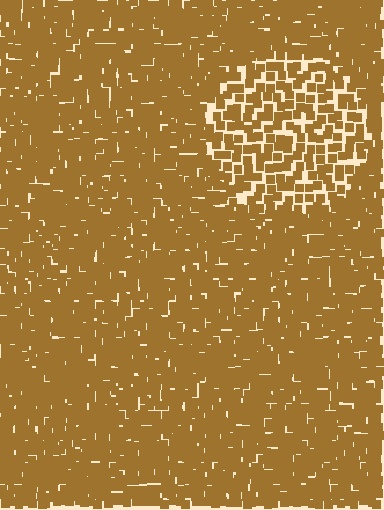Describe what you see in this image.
The image contains small brown elements arranged at two different densities. A circle-shaped region is visible where the elements are less densely packed than the surrounding area.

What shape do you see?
I see a circle.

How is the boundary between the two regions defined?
The boundary is defined by a change in element density (approximately 1.9x ratio). All elements are the same color, size, and shape.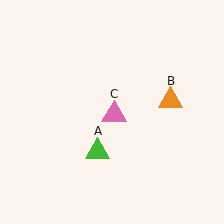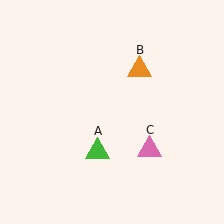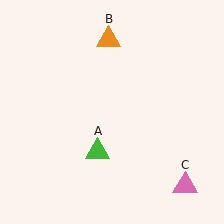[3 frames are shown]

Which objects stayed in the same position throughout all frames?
Green triangle (object A) remained stationary.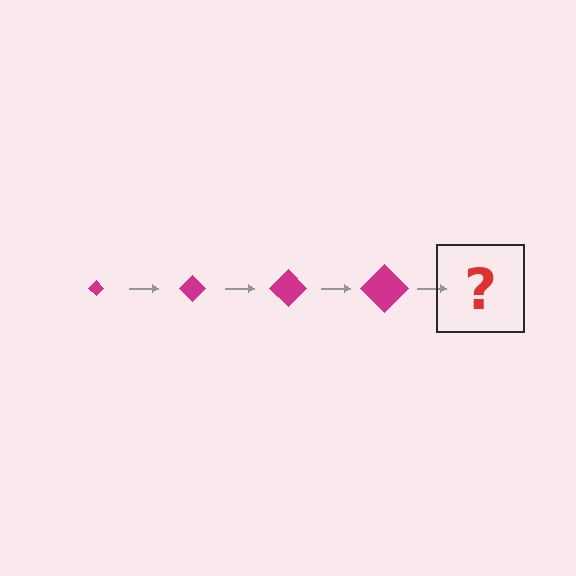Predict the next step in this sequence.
The next step is a magenta diamond, larger than the previous one.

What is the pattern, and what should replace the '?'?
The pattern is that the diamond gets progressively larger each step. The '?' should be a magenta diamond, larger than the previous one.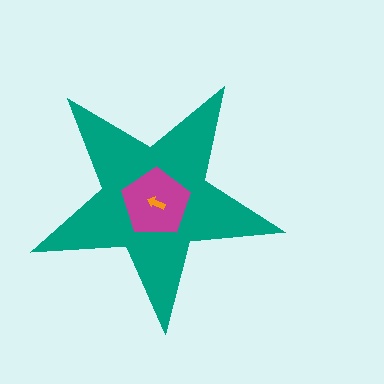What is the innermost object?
The orange arrow.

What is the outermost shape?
The teal star.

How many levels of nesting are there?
3.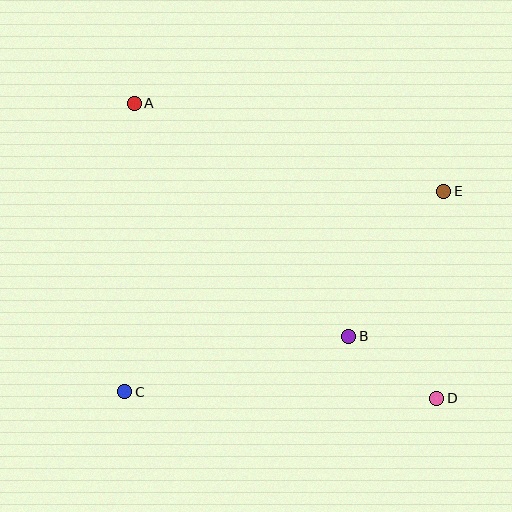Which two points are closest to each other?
Points B and D are closest to each other.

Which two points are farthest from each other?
Points A and D are farthest from each other.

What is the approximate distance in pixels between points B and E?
The distance between B and E is approximately 174 pixels.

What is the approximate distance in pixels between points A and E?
The distance between A and E is approximately 321 pixels.